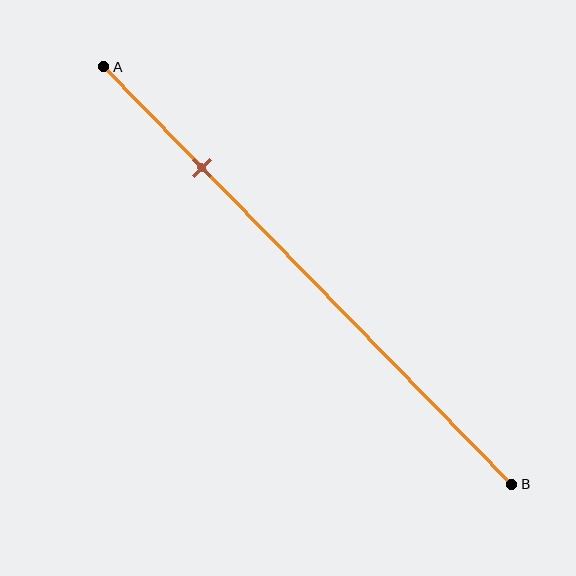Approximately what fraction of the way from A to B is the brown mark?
The brown mark is approximately 25% of the way from A to B.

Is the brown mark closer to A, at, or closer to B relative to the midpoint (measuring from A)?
The brown mark is closer to point A than the midpoint of segment AB.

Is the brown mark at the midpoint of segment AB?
No, the mark is at about 25% from A, not at the 50% midpoint.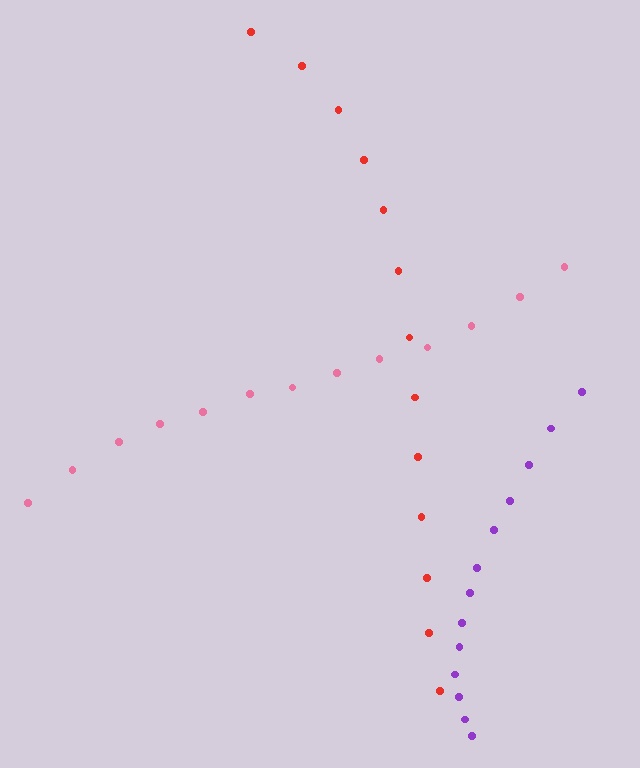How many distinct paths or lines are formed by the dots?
There are 3 distinct paths.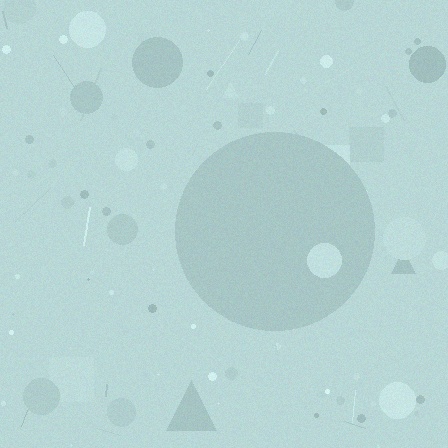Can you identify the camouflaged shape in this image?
The camouflaged shape is a circle.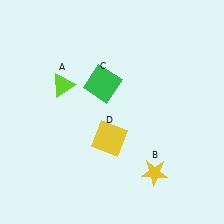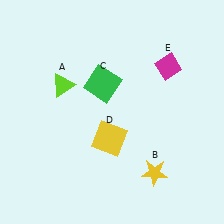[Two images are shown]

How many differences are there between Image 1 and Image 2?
There is 1 difference between the two images.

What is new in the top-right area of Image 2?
A magenta diamond (E) was added in the top-right area of Image 2.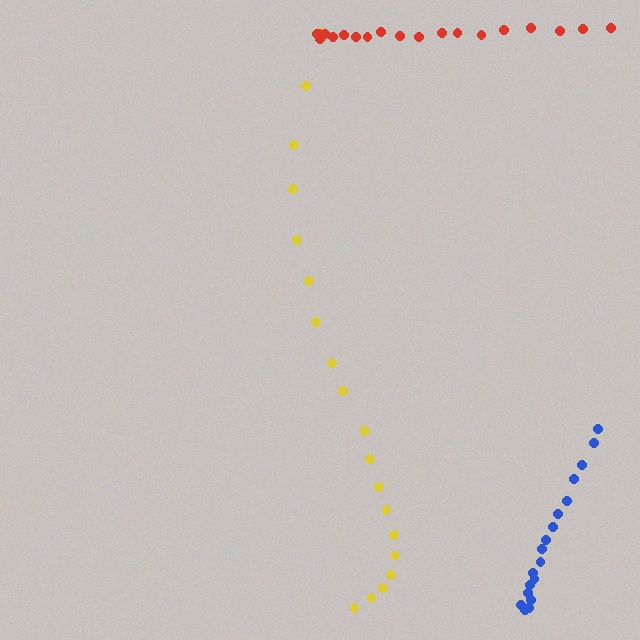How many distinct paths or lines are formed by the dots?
There are 3 distinct paths.